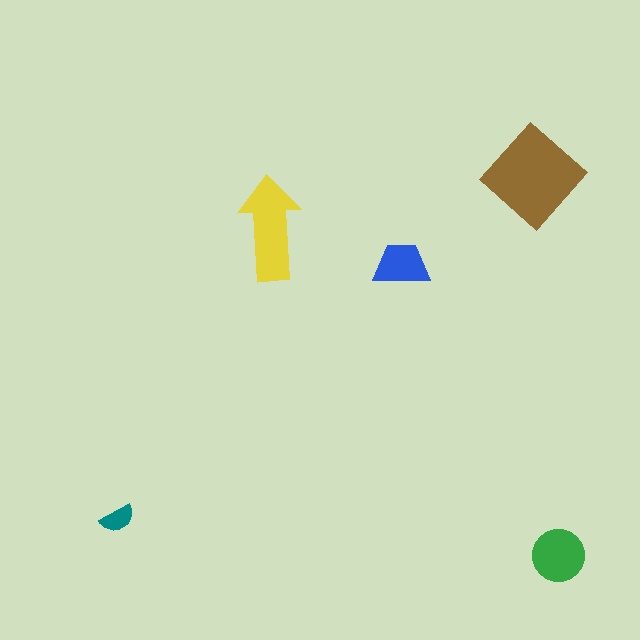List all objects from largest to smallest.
The brown diamond, the yellow arrow, the green circle, the blue trapezoid, the teal semicircle.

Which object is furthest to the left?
The teal semicircle is leftmost.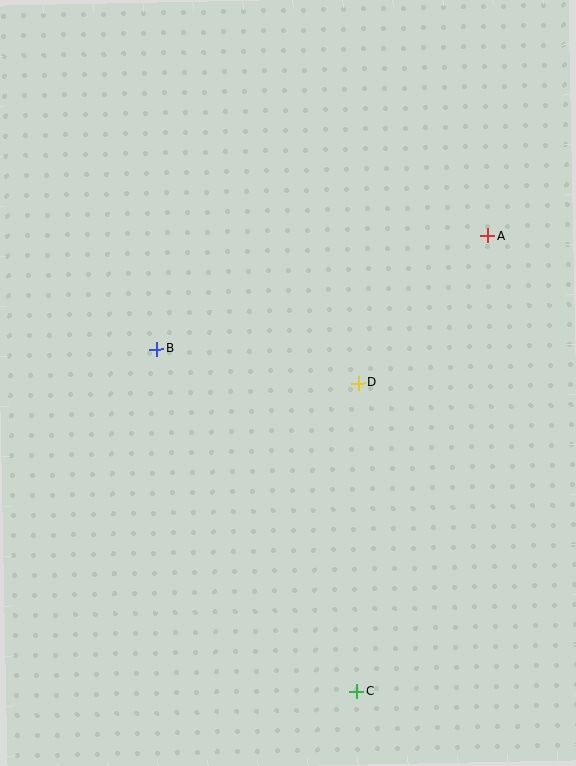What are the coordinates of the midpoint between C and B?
The midpoint between C and B is at (257, 520).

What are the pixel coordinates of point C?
Point C is at (357, 692).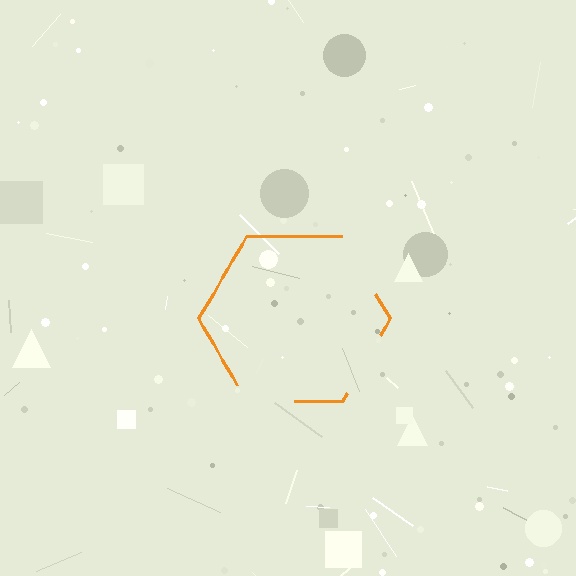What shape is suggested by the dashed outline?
The dashed outline suggests a hexagon.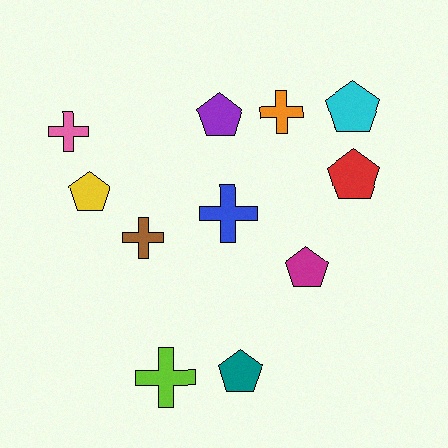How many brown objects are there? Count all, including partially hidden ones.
There is 1 brown object.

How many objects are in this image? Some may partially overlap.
There are 11 objects.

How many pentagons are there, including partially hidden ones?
There are 6 pentagons.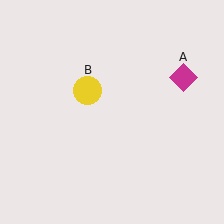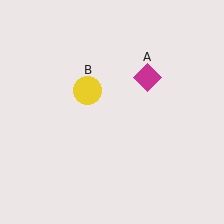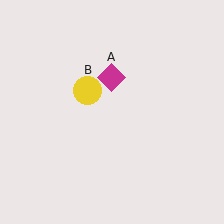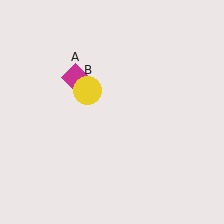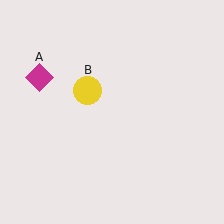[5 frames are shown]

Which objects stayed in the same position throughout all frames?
Yellow circle (object B) remained stationary.